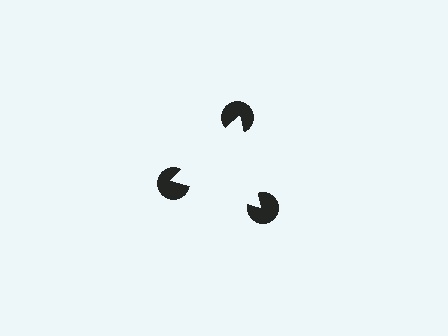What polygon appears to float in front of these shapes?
An illusory triangle — its edges are inferred from the aligned wedge cuts in the pac-man discs, not physically drawn.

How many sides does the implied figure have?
3 sides.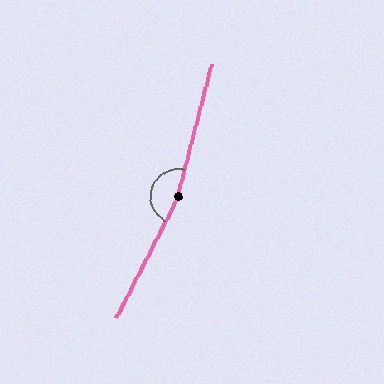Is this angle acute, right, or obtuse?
It is obtuse.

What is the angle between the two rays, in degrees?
Approximately 168 degrees.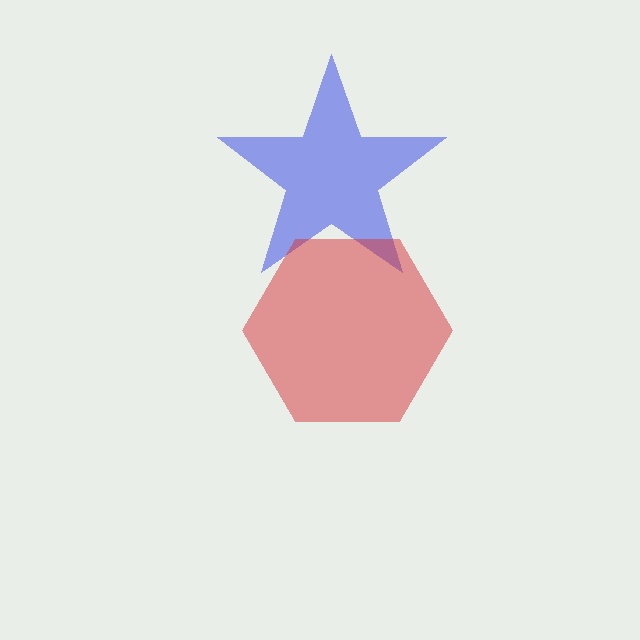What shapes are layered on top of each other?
The layered shapes are: a blue star, a red hexagon.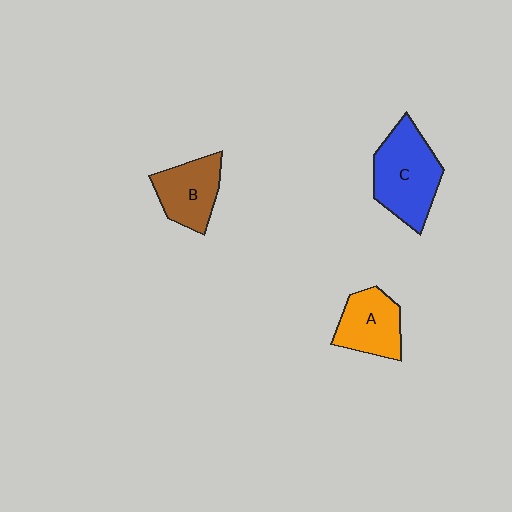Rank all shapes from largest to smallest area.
From largest to smallest: C (blue), B (brown), A (orange).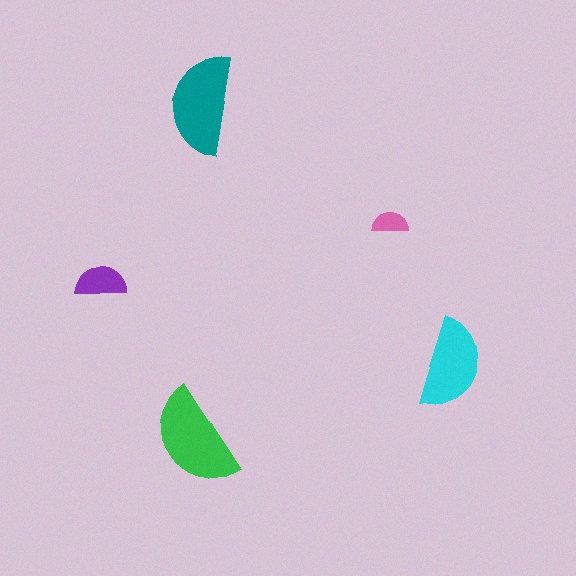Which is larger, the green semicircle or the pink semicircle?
The green one.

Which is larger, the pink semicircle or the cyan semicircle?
The cyan one.